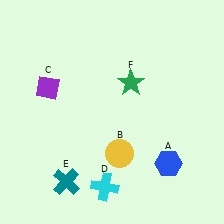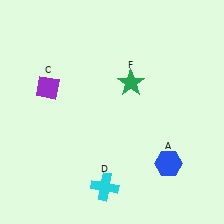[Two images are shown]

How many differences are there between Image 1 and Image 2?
There are 2 differences between the two images.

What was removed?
The teal cross (E), the yellow circle (B) were removed in Image 2.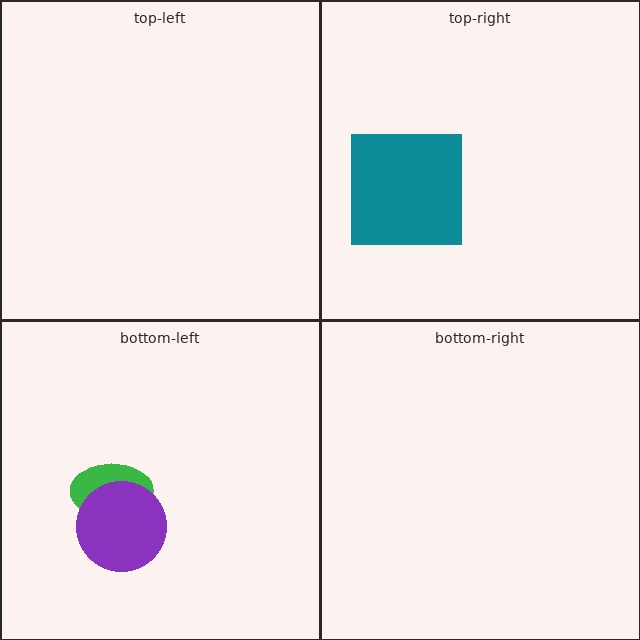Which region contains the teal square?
The top-right region.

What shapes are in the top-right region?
The teal square.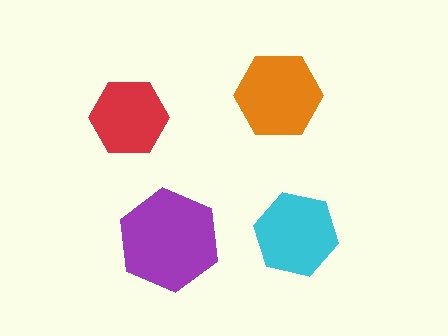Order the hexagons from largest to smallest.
the purple one, the orange one, the cyan one, the red one.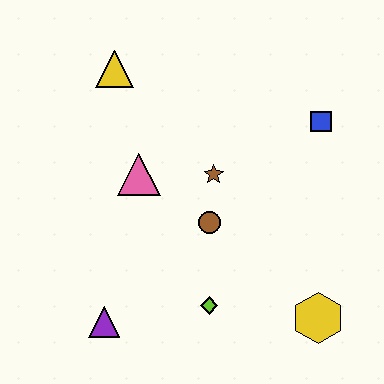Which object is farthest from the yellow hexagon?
The yellow triangle is farthest from the yellow hexagon.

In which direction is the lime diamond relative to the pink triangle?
The lime diamond is below the pink triangle.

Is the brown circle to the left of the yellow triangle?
No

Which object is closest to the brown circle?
The brown star is closest to the brown circle.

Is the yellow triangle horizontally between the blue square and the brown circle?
No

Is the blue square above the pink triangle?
Yes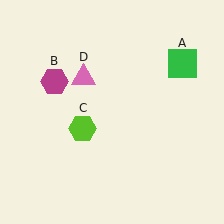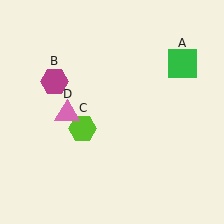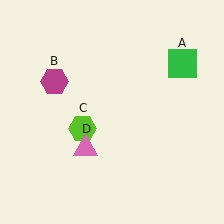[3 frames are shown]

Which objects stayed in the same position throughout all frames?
Green square (object A) and magenta hexagon (object B) and lime hexagon (object C) remained stationary.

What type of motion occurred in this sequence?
The pink triangle (object D) rotated counterclockwise around the center of the scene.